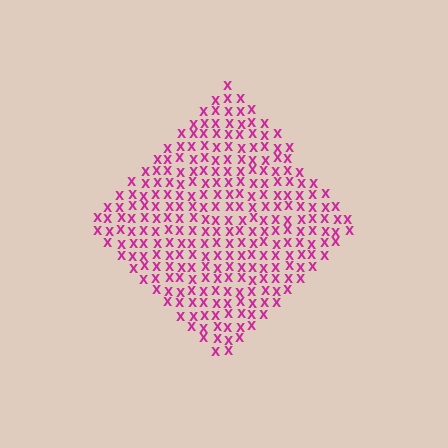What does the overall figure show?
The overall figure shows a diamond.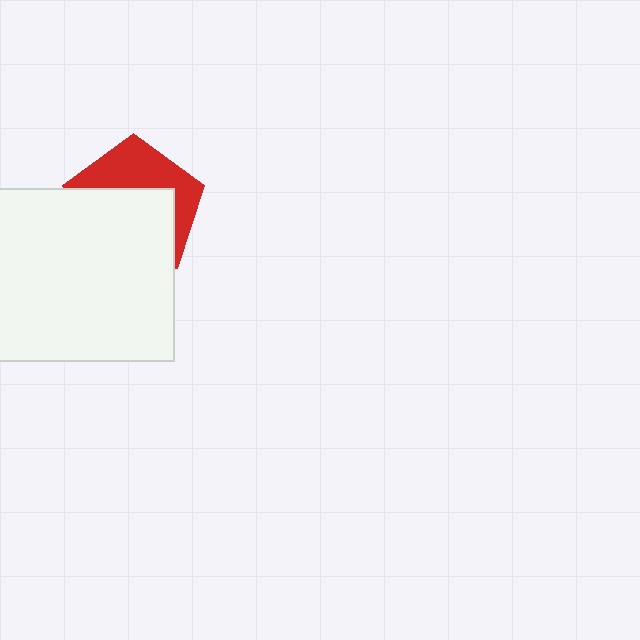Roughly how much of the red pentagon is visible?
A small part of it is visible (roughly 40%).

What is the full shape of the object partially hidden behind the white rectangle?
The partially hidden object is a red pentagon.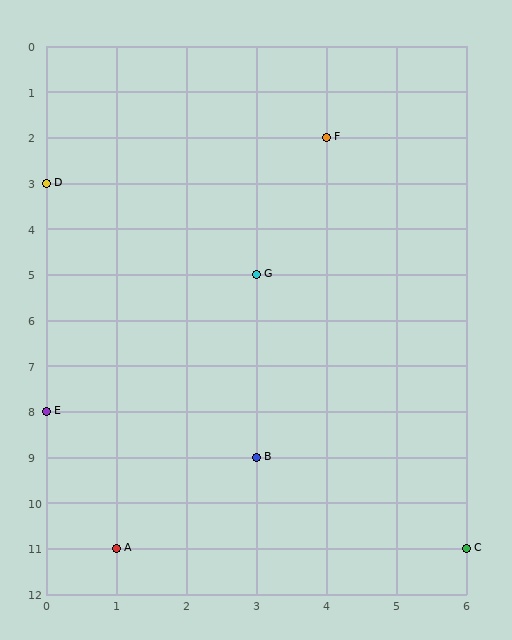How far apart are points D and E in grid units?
Points D and E are 5 rows apart.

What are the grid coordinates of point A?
Point A is at grid coordinates (1, 11).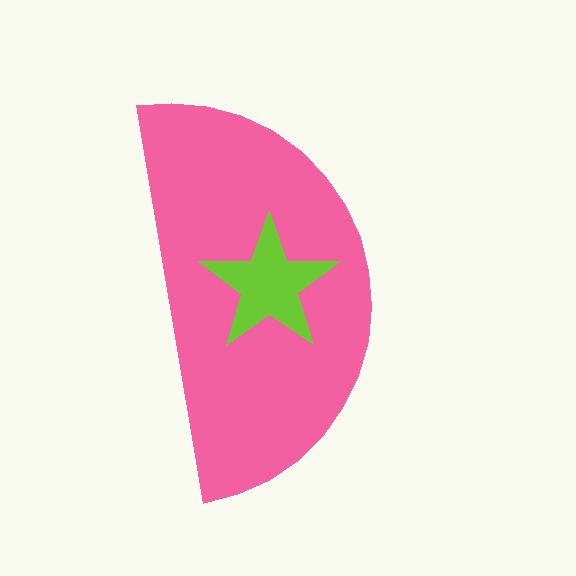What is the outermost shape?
The pink semicircle.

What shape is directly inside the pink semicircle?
The lime star.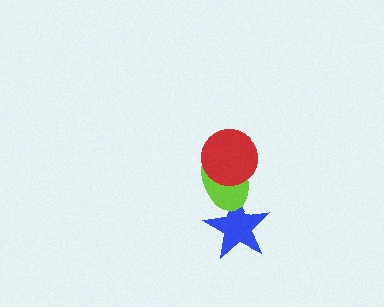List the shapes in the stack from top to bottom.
From top to bottom: the red circle, the lime ellipse, the blue star.